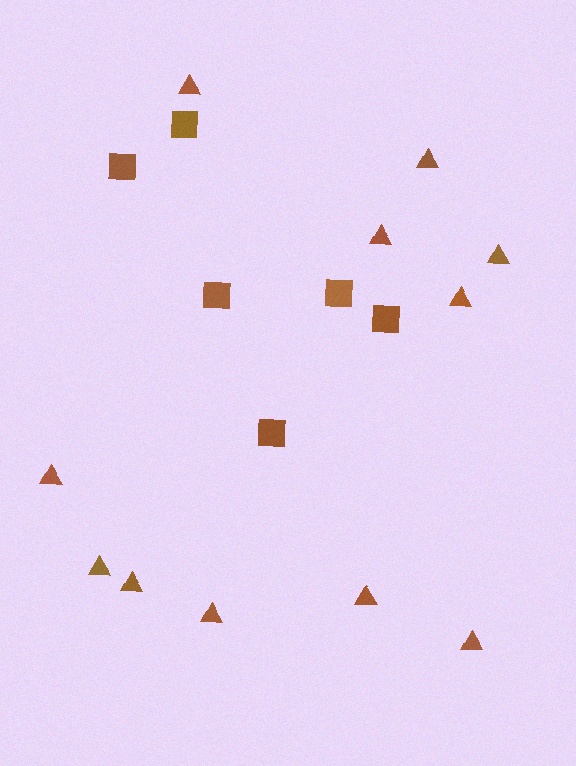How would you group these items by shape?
There are 2 groups: one group of squares (6) and one group of triangles (11).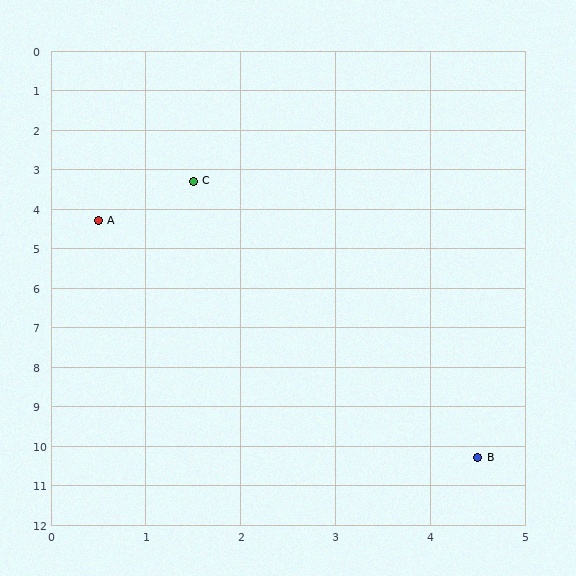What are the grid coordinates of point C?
Point C is at approximately (1.5, 3.3).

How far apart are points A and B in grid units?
Points A and B are about 7.2 grid units apart.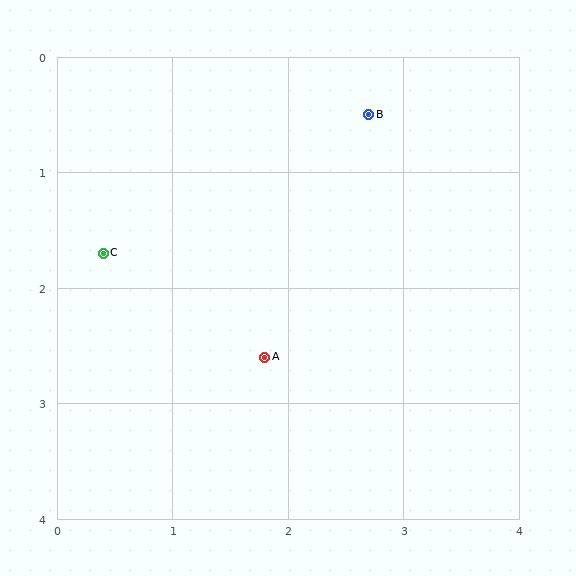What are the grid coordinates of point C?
Point C is at approximately (0.4, 1.7).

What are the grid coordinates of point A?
Point A is at approximately (1.8, 2.6).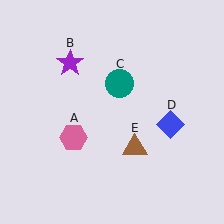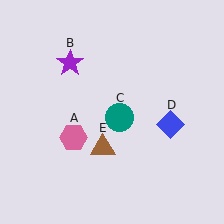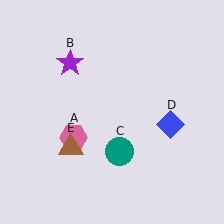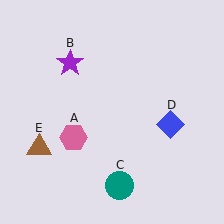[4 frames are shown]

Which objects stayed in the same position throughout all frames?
Pink hexagon (object A) and purple star (object B) and blue diamond (object D) remained stationary.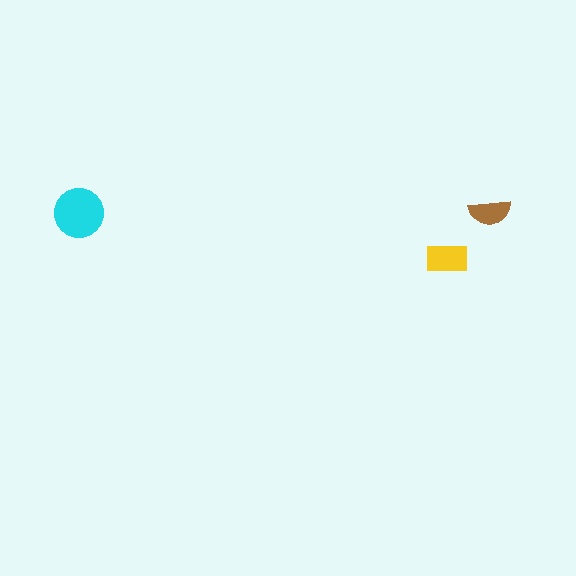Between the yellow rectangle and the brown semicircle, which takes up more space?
The yellow rectangle.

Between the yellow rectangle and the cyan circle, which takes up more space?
The cyan circle.